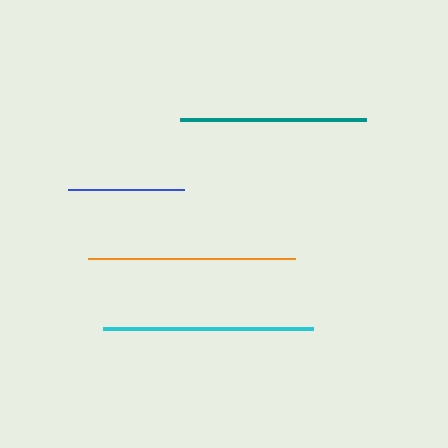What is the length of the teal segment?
The teal segment is approximately 187 pixels long.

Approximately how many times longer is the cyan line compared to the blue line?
The cyan line is approximately 1.8 times the length of the blue line.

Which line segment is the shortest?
The blue line is the shortest at approximately 116 pixels.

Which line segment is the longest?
The cyan line is the longest at approximately 209 pixels.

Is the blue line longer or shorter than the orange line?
The orange line is longer than the blue line.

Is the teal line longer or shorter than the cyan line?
The cyan line is longer than the teal line.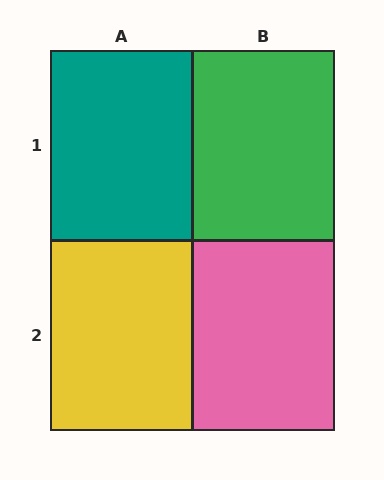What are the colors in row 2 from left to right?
Yellow, pink.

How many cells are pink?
1 cell is pink.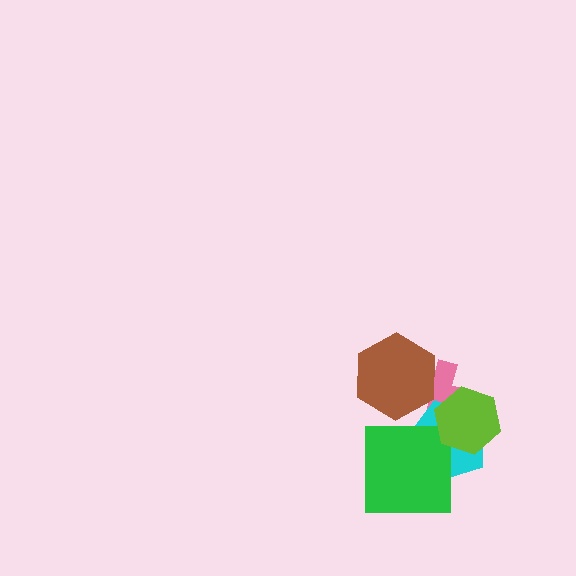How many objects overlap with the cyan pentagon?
3 objects overlap with the cyan pentagon.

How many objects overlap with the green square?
1 object overlaps with the green square.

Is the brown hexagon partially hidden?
No, no other shape covers it.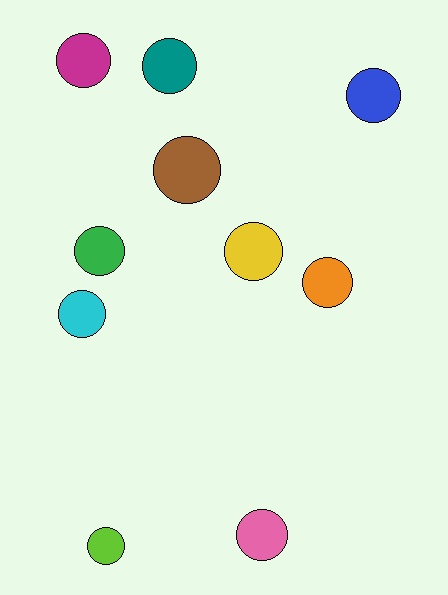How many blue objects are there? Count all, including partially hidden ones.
There is 1 blue object.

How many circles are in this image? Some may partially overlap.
There are 10 circles.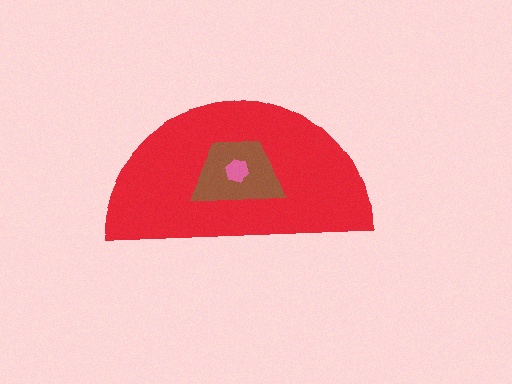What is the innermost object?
The pink hexagon.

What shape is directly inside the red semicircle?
The brown trapezoid.